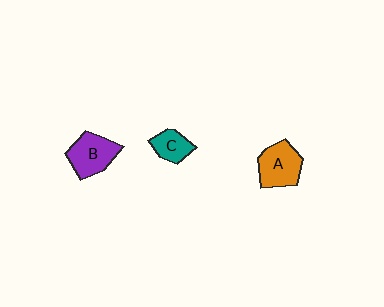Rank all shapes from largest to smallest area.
From largest to smallest: A (orange), B (purple), C (teal).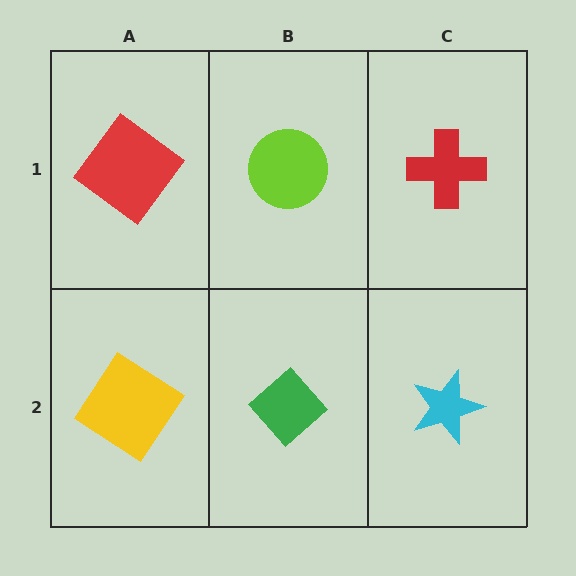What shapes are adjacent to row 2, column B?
A lime circle (row 1, column B), a yellow diamond (row 2, column A), a cyan star (row 2, column C).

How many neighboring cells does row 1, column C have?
2.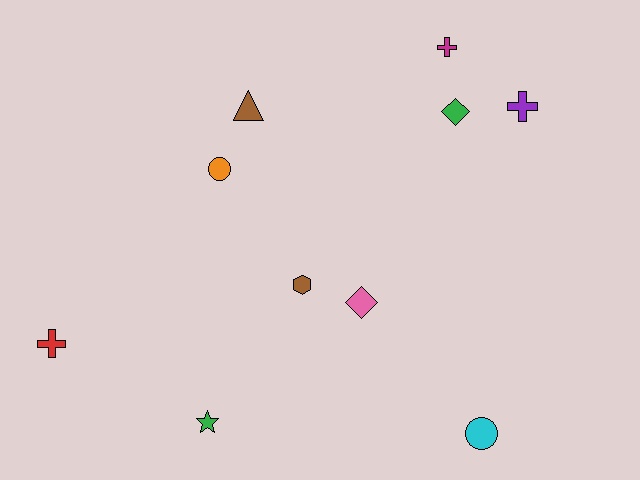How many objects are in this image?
There are 10 objects.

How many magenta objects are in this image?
There is 1 magenta object.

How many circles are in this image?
There are 2 circles.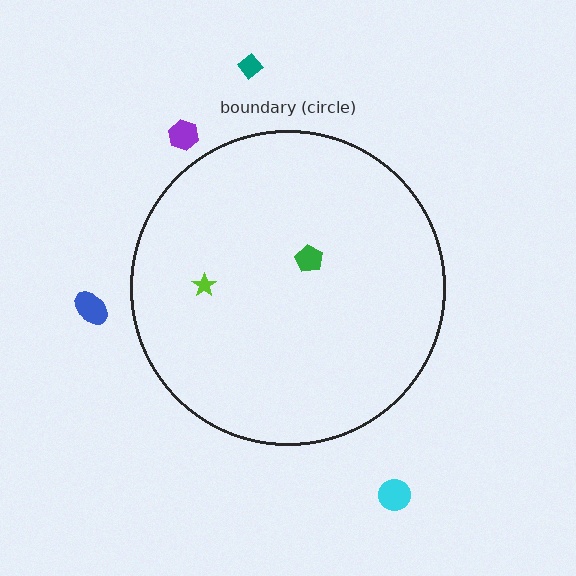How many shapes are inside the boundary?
2 inside, 4 outside.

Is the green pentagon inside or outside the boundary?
Inside.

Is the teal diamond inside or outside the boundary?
Outside.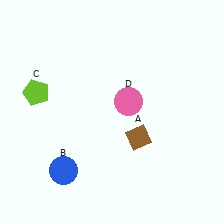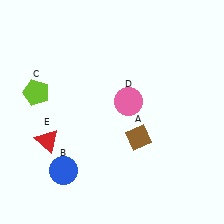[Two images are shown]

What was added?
A red triangle (E) was added in Image 2.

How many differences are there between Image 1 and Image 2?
There is 1 difference between the two images.